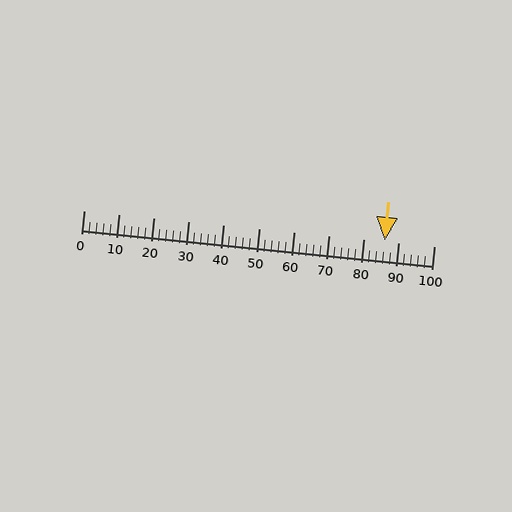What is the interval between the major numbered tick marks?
The major tick marks are spaced 10 units apart.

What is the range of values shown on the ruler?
The ruler shows values from 0 to 100.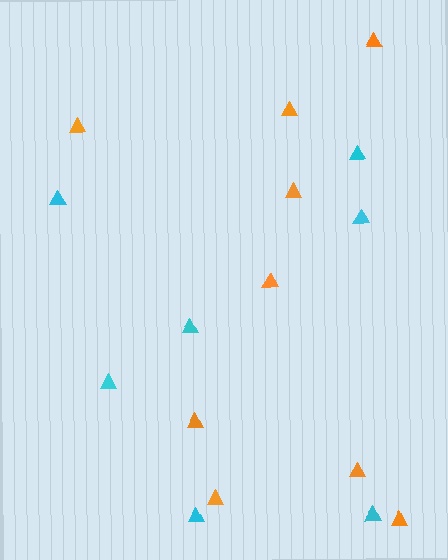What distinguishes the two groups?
There are 2 groups: one group of cyan triangles (7) and one group of orange triangles (9).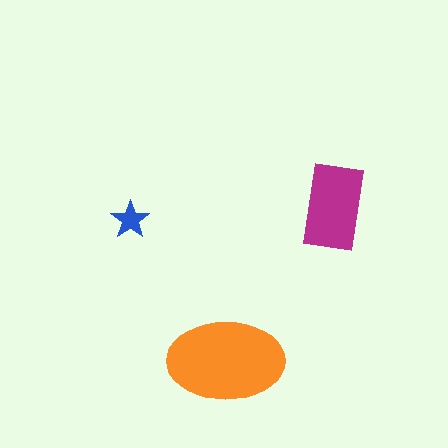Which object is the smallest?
The blue star.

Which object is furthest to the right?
The magenta rectangle is rightmost.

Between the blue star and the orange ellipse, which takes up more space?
The orange ellipse.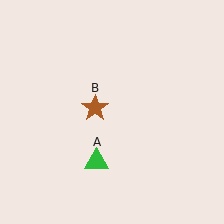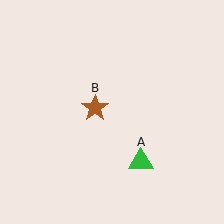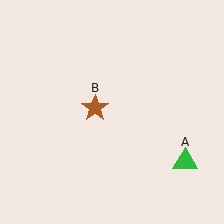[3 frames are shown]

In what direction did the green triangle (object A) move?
The green triangle (object A) moved right.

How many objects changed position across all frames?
1 object changed position: green triangle (object A).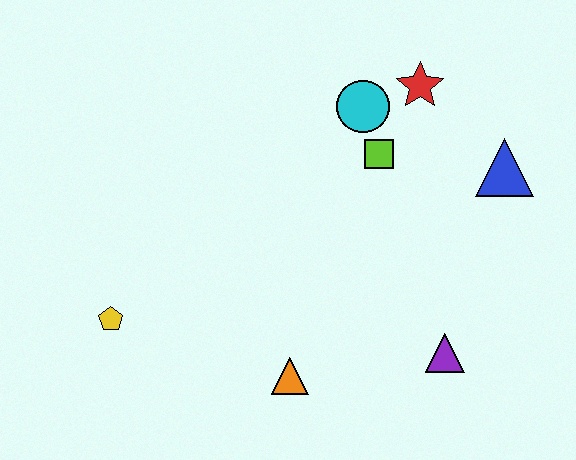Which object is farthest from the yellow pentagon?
The blue triangle is farthest from the yellow pentagon.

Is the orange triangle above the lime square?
No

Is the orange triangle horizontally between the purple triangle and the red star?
No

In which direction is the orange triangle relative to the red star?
The orange triangle is below the red star.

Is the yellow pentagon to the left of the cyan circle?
Yes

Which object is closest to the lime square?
The cyan circle is closest to the lime square.